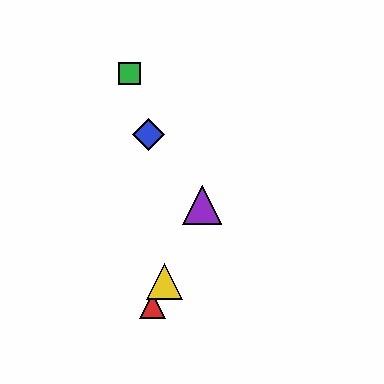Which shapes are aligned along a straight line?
The red triangle, the yellow triangle, the purple triangle are aligned along a straight line.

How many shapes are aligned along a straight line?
3 shapes (the red triangle, the yellow triangle, the purple triangle) are aligned along a straight line.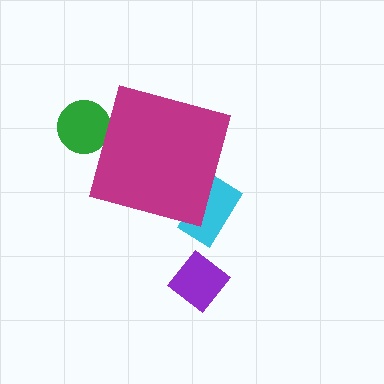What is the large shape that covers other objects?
A magenta diamond.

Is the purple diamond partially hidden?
No, the purple diamond is fully visible.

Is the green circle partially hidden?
Yes, the green circle is partially hidden behind the magenta diamond.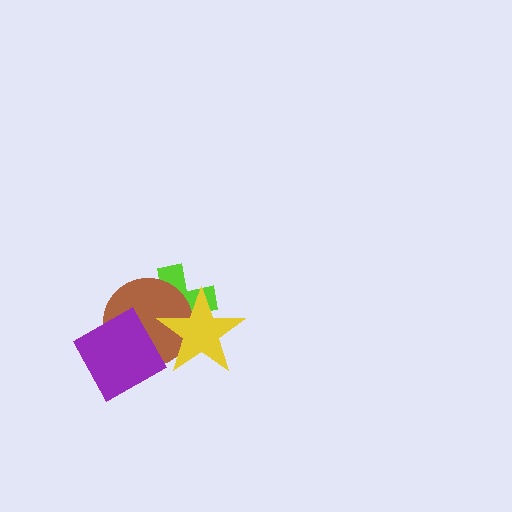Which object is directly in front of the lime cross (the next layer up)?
The brown circle is directly in front of the lime cross.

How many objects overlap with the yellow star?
3 objects overlap with the yellow star.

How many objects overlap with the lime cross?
3 objects overlap with the lime cross.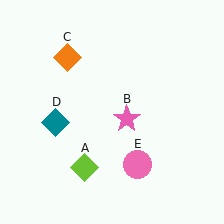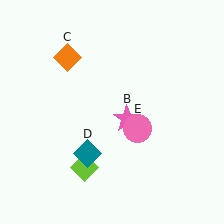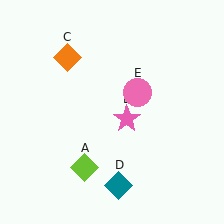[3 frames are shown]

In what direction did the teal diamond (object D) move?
The teal diamond (object D) moved down and to the right.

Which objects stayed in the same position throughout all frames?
Lime diamond (object A) and pink star (object B) and orange diamond (object C) remained stationary.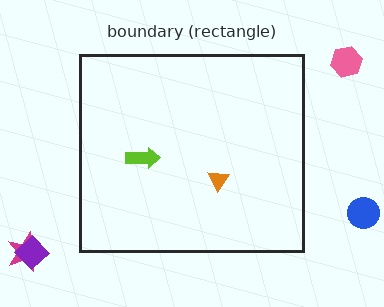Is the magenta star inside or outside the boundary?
Outside.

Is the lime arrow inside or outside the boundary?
Inside.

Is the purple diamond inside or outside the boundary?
Outside.